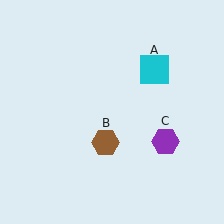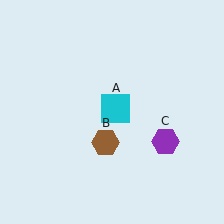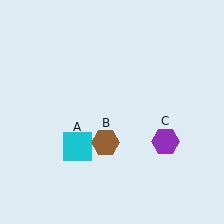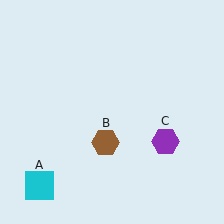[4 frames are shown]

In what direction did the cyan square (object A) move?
The cyan square (object A) moved down and to the left.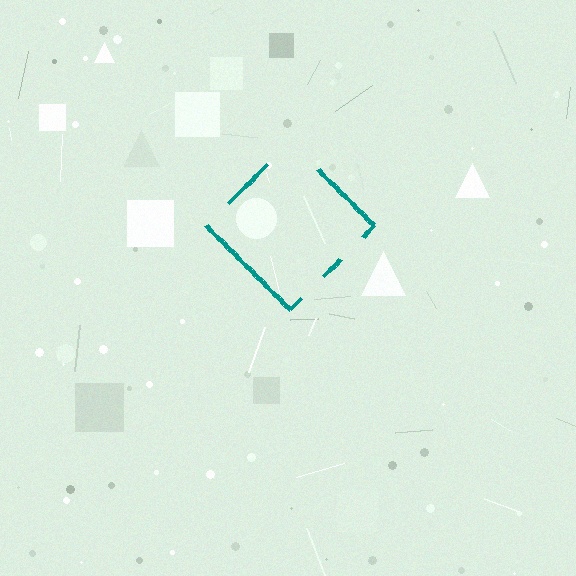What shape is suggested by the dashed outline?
The dashed outline suggests a diamond.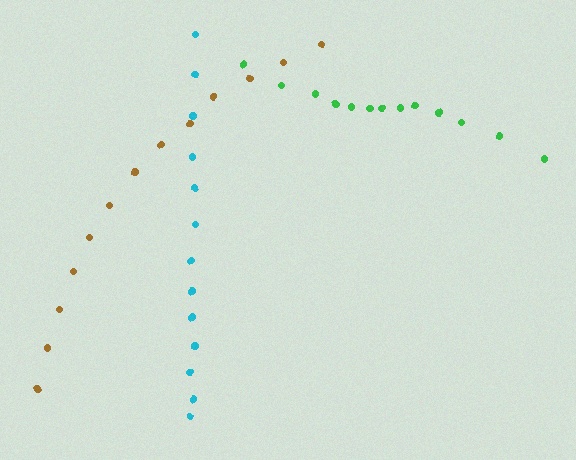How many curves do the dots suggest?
There are 3 distinct paths.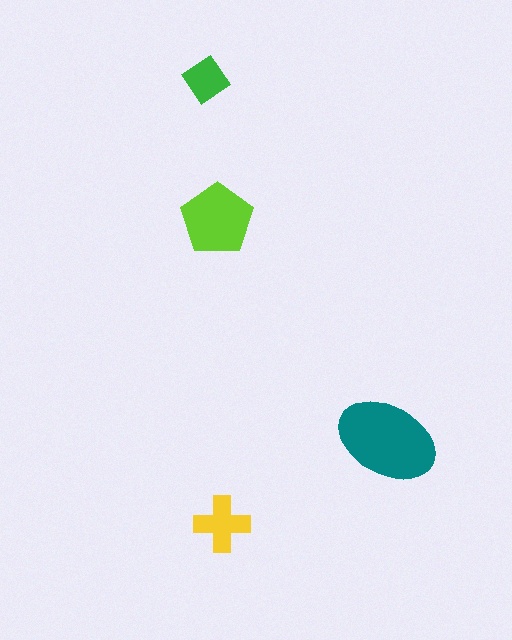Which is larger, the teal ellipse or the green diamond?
The teal ellipse.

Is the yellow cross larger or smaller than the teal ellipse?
Smaller.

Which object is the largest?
The teal ellipse.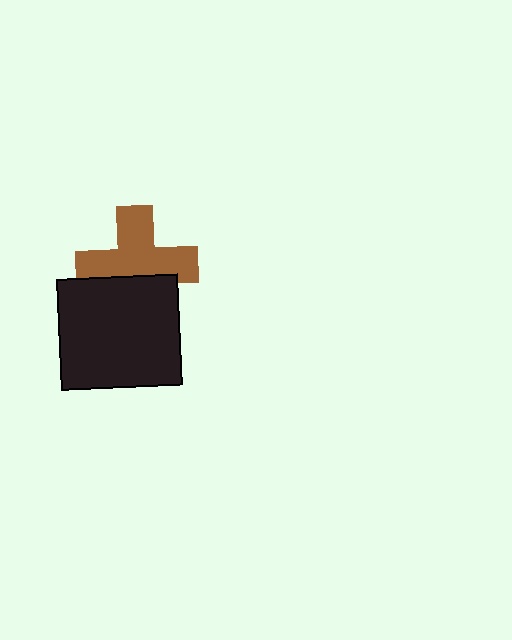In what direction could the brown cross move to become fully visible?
The brown cross could move up. That would shift it out from behind the black rectangle entirely.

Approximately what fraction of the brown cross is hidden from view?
Roughly 34% of the brown cross is hidden behind the black rectangle.